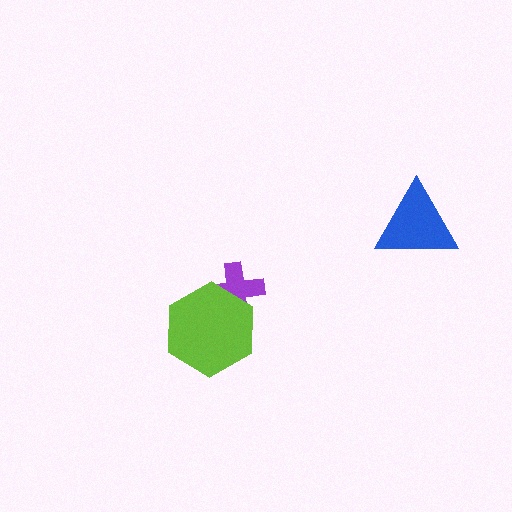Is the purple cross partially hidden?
Yes, it is partially covered by another shape.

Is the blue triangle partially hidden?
No, no other shape covers it.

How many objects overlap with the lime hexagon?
1 object overlaps with the lime hexagon.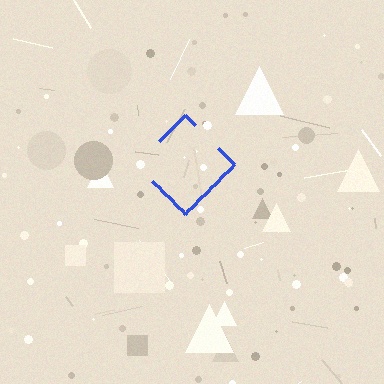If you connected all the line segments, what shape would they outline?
They would outline a diamond.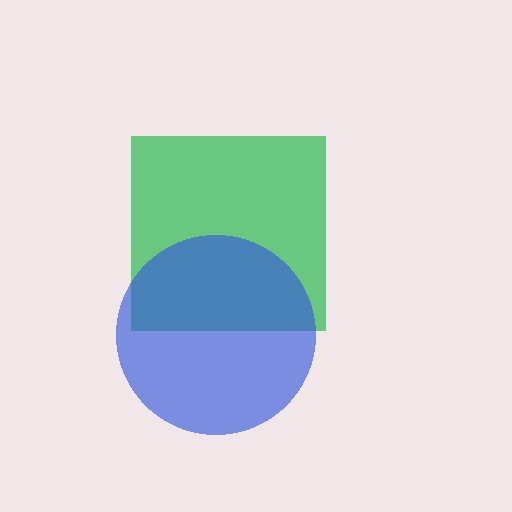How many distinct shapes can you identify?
There are 2 distinct shapes: a green square, a blue circle.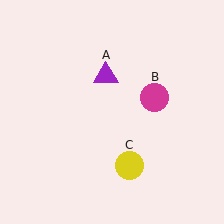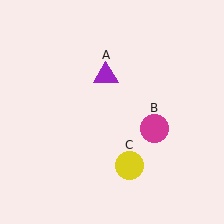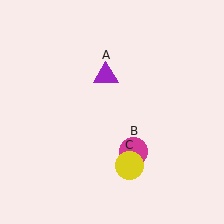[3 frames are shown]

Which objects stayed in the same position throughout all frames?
Purple triangle (object A) and yellow circle (object C) remained stationary.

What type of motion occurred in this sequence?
The magenta circle (object B) rotated clockwise around the center of the scene.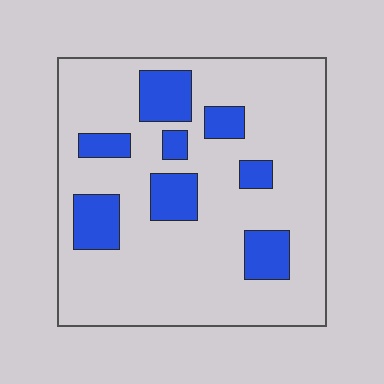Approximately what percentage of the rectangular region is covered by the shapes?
Approximately 20%.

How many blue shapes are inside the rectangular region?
8.